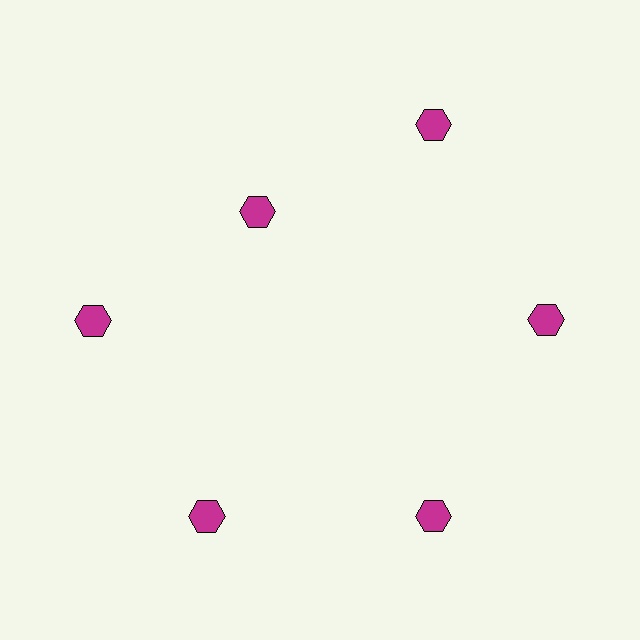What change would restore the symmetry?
The symmetry would be restored by moving it outward, back onto the ring so that all 6 hexagons sit at equal angles and equal distance from the center.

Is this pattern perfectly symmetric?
No. The 6 magenta hexagons are arranged in a ring, but one element near the 11 o'clock position is pulled inward toward the center, breaking the 6-fold rotational symmetry.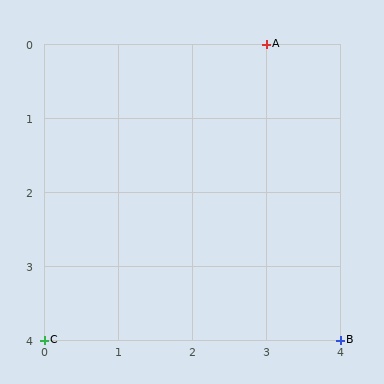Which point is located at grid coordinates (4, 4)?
Point B is at (4, 4).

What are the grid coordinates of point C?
Point C is at grid coordinates (0, 4).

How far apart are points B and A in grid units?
Points B and A are 1 column and 4 rows apart (about 4.1 grid units diagonally).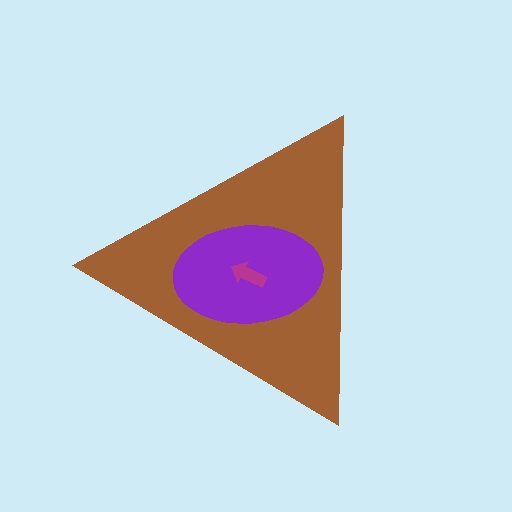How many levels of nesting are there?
3.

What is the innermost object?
The magenta arrow.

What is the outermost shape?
The brown triangle.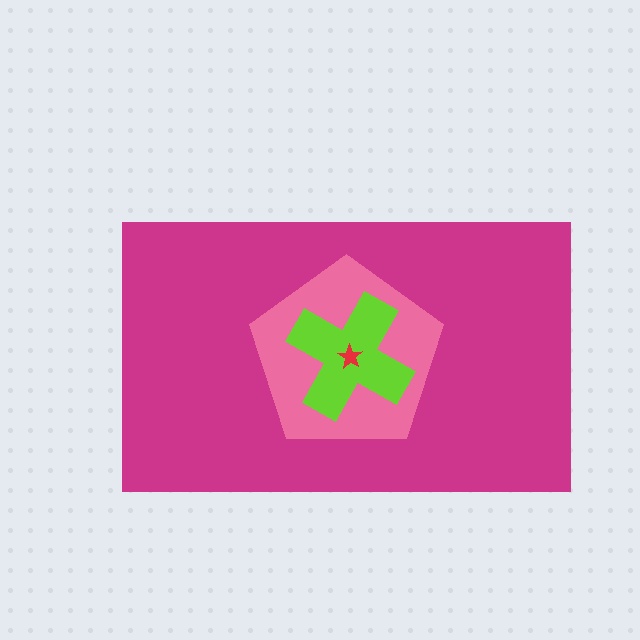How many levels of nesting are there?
4.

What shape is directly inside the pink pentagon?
The lime cross.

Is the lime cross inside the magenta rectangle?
Yes.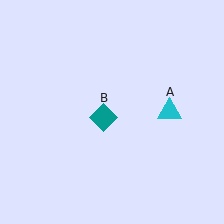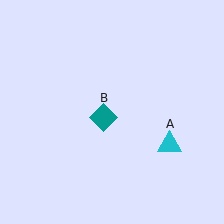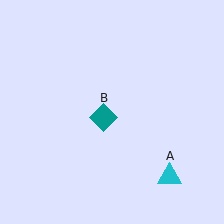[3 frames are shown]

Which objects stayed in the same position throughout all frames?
Teal diamond (object B) remained stationary.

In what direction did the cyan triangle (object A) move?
The cyan triangle (object A) moved down.